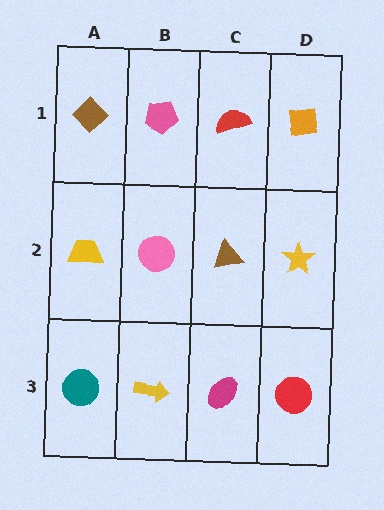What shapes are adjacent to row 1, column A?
A yellow trapezoid (row 2, column A), a pink pentagon (row 1, column B).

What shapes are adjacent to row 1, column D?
A yellow star (row 2, column D), a red semicircle (row 1, column C).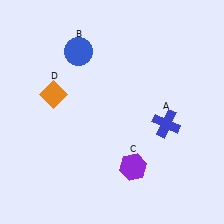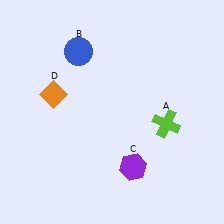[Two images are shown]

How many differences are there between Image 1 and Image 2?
There is 1 difference between the two images.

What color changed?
The cross (A) changed from blue in Image 1 to lime in Image 2.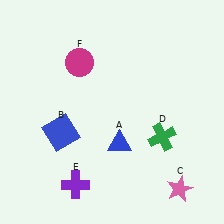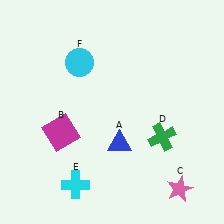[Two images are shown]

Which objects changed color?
B changed from blue to magenta. E changed from purple to cyan. F changed from magenta to cyan.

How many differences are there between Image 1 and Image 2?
There are 3 differences between the two images.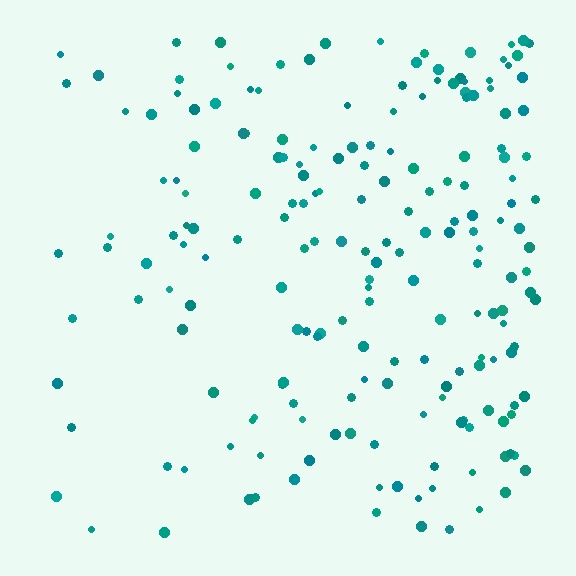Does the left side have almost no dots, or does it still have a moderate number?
Still a moderate number, just noticeably fewer than the right.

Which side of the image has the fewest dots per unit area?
The left.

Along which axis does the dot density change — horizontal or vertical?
Horizontal.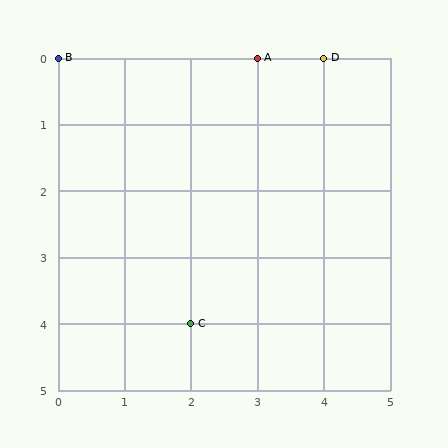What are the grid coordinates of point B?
Point B is at grid coordinates (0, 0).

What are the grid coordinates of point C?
Point C is at grid coordinates (2, 4).